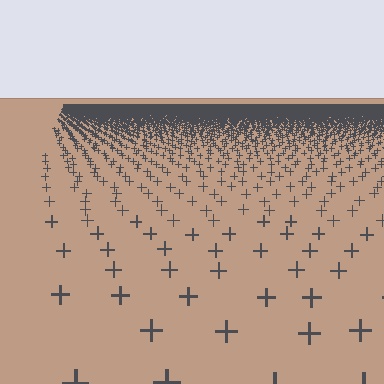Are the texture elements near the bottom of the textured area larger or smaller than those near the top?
Larger. Near the bottom, elements are closer to the viewer and appear at a bigger on-screen size.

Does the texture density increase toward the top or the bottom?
Density increases toward the top.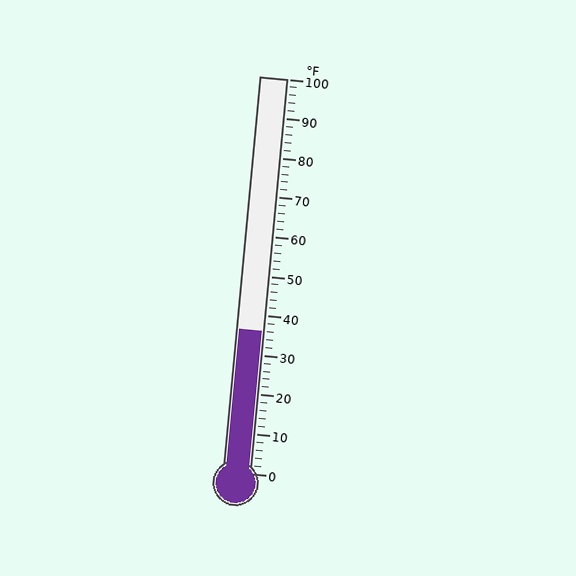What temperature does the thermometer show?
The thermometer shows approximately 36°F.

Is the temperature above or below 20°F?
The temperature is above 20°F.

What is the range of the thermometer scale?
The thermometer scale ranges from 0°F to 100°F.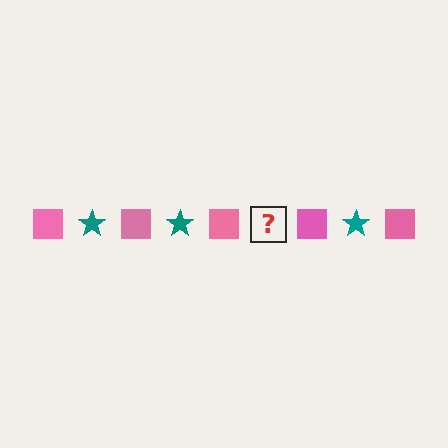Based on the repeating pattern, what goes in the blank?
The blank should be a teal star.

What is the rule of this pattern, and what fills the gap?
The rule is that the pattern alternates between pink square and teal star. The gap should be filled with a teal star.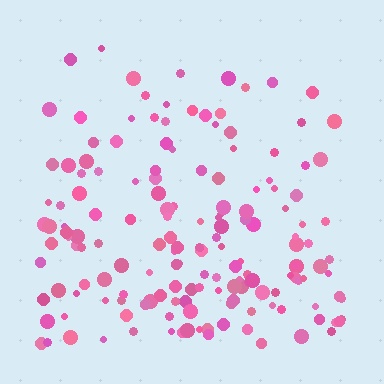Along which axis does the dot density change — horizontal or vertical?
Vertical.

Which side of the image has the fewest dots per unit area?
The top.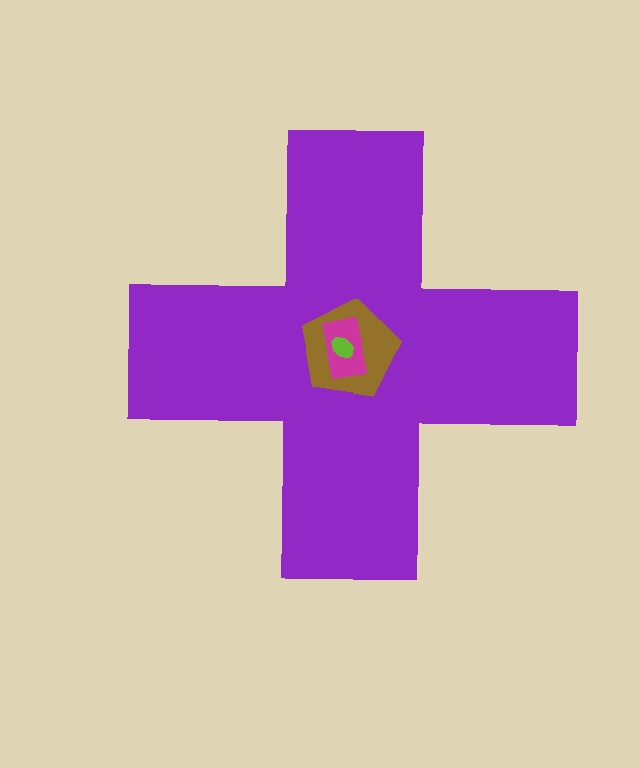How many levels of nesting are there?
4.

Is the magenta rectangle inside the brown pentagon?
Yes.